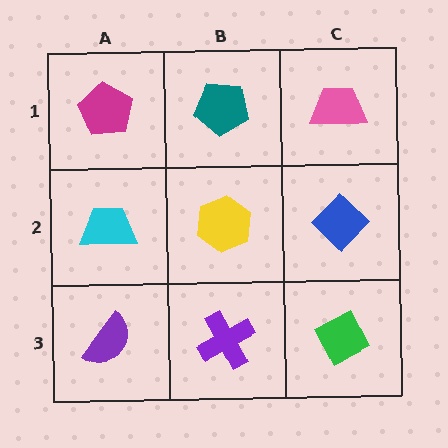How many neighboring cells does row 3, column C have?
2.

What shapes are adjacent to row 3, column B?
A yellow hexagon (row 2, column B), a purple semicircle (row 3, column A), a green diamond (row 3, column C).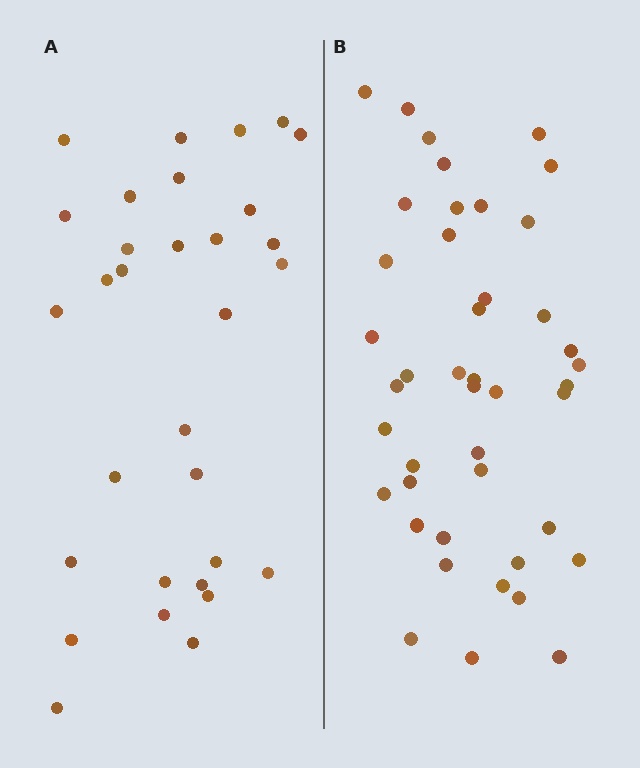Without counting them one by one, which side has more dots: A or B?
Region B (the right region) has more dots.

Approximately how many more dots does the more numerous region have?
Region B has roughly 12 or so more dots than region A.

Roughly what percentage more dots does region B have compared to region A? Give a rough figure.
About 40% more.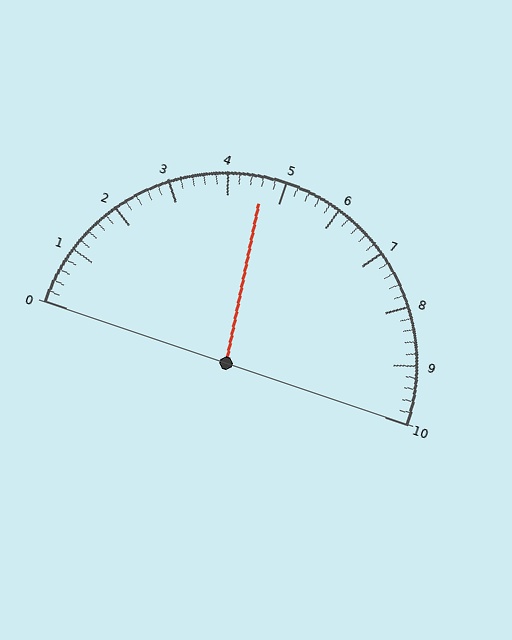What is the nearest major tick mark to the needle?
The nearest major tick mark is 5.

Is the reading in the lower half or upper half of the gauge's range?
The reading is in the lower half of the range (0 to 10).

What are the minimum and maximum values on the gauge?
The gauge ranges from 0 to 10.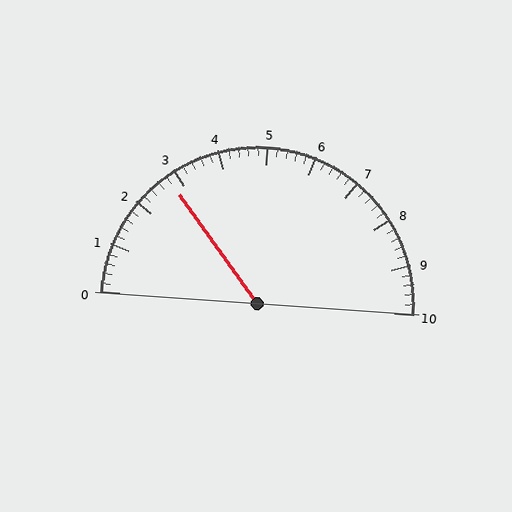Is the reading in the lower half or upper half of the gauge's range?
The reading is in the lower half of the range (0 to 10).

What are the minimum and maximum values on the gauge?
The gauge ranges from 0 to 10.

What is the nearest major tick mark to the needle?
The nearest major tick mark is 3.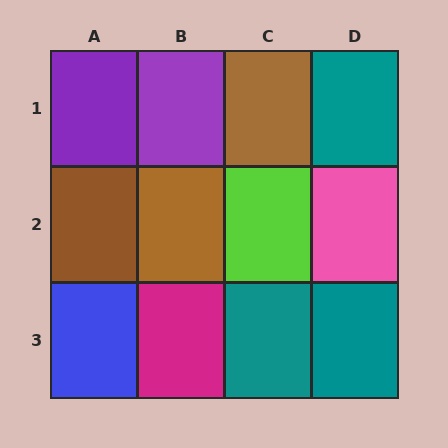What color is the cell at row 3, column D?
Teal.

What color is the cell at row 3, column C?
Teal.